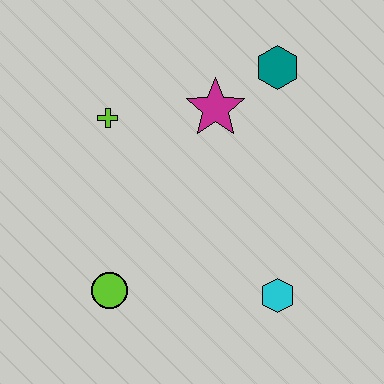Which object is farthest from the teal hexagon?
The lime circle is farthest from the teal hexagon.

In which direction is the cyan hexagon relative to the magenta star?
The cyan hexagon is below the magenta star.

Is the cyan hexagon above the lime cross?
No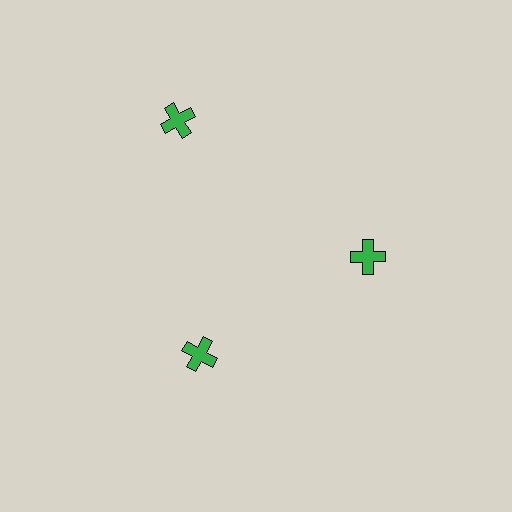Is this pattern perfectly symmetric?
No. The 3 green crosses are arranged in a ring, but one element near the 11 o'clock position is pushed outward from the center, breaking the 3-fold rotational symmetry.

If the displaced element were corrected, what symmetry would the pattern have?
It would have 3-fold rotational symmetry — the pattern would map onto itself every 120 degrees.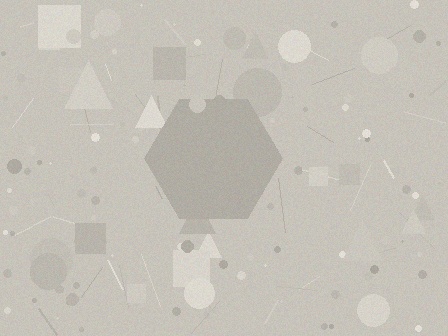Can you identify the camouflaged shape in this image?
The camouflaged shape is a hexagon.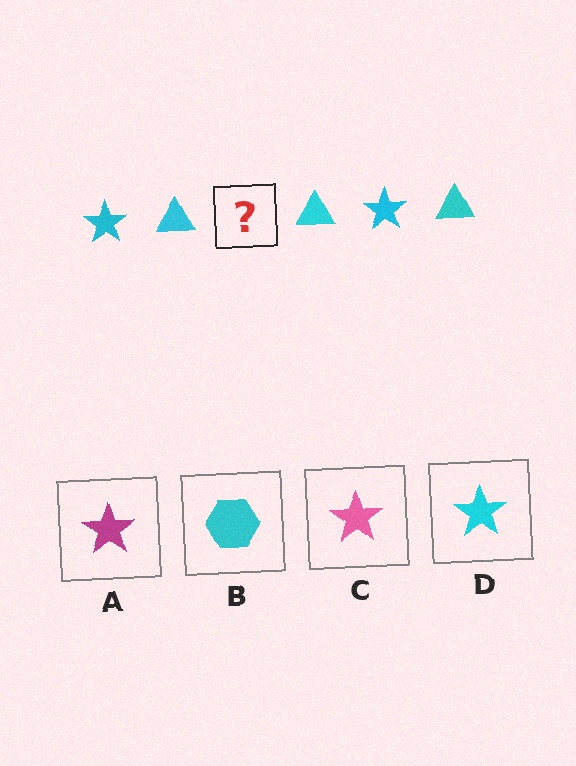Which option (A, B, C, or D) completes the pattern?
D.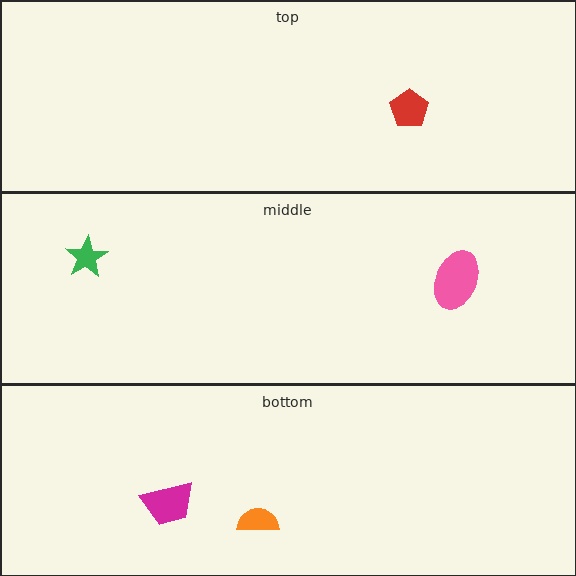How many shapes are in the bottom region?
2.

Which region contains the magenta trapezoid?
The bottom region.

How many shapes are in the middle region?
2.